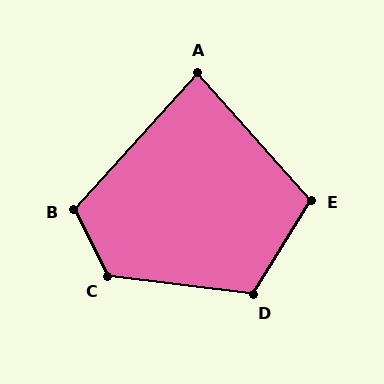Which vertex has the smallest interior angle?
A, at approximately 84 degrees.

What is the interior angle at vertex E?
Approximately 107 degrees (obtuse).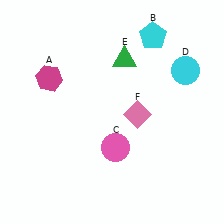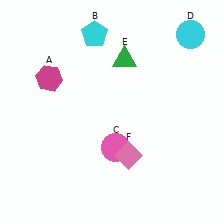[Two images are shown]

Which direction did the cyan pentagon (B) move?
The cyan pentagon (B) moved left.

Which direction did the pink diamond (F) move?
The pink diamond (F) moved down.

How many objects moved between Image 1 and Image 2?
3 objects moved between the two images.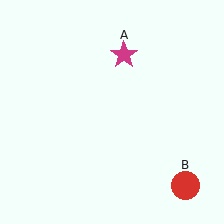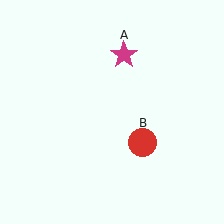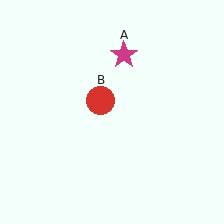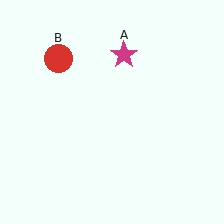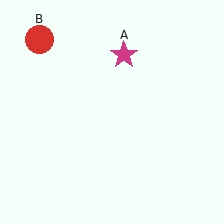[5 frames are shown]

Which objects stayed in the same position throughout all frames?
Magenta star (object A) remained stationary.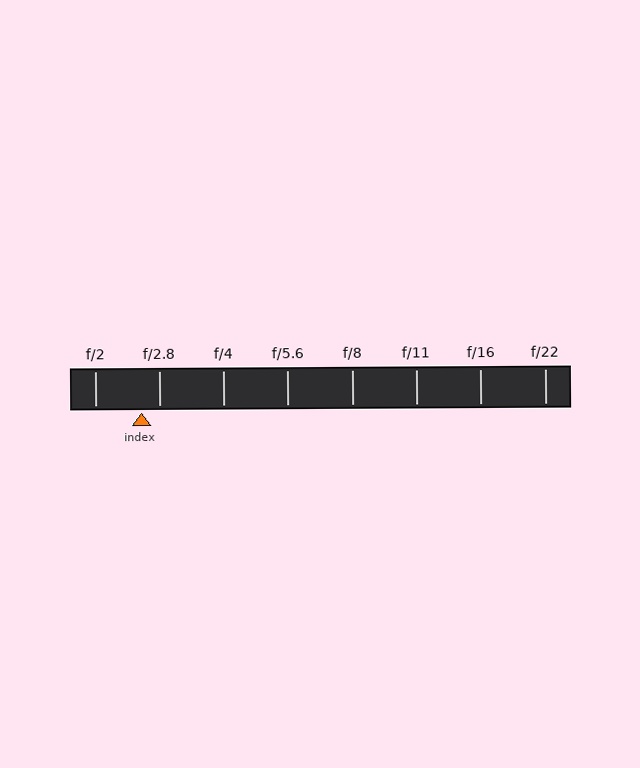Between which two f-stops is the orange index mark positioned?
The index mark is between f/2 and f/2.8.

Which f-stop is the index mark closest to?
The index mark is closest to f/2.8.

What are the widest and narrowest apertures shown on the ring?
The widest aperture shown is f/2 and the narrowest is f/22.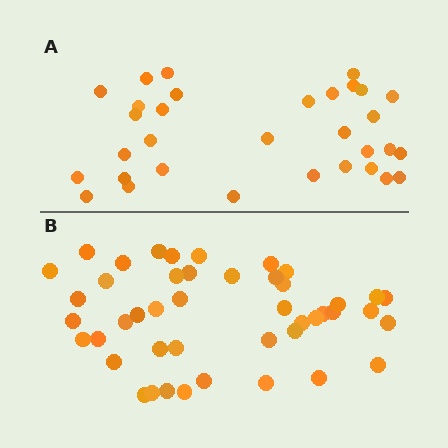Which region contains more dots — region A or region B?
Region B (the bottom region) has more dots.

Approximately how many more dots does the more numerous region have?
Region B has approximately 15 more dots than region A.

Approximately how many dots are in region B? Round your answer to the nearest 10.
About 40 dots. (The exact count is 45, which rounds to 40.)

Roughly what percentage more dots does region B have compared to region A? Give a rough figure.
About 40% more.